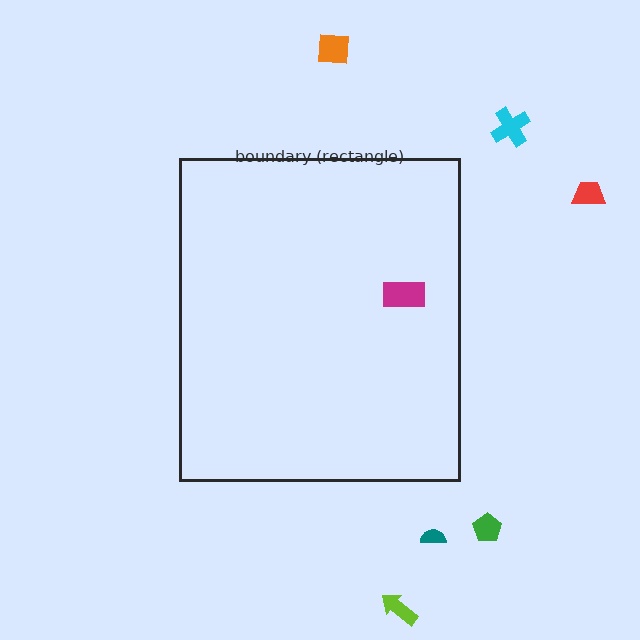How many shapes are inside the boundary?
1 inside, 6 outside.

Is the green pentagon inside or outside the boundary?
Outside.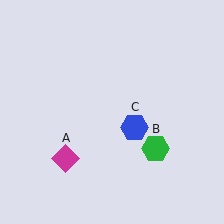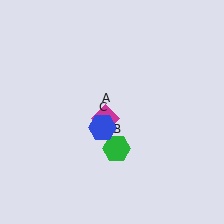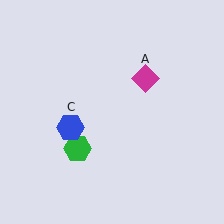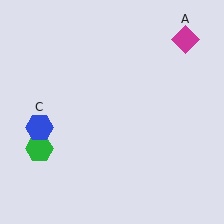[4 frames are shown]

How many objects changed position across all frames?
3 objects changed position: magenta diamond (object A), green hexagon (object B), blue hexagon (object C).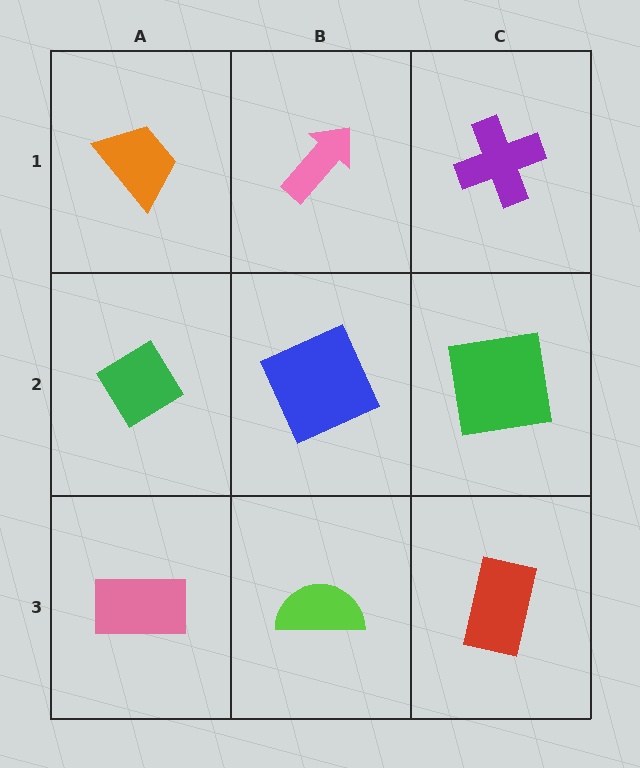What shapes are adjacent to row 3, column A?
A green diamond (row 2, column A), a lime semicircle (row 3, column B).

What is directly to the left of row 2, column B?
A green diamond.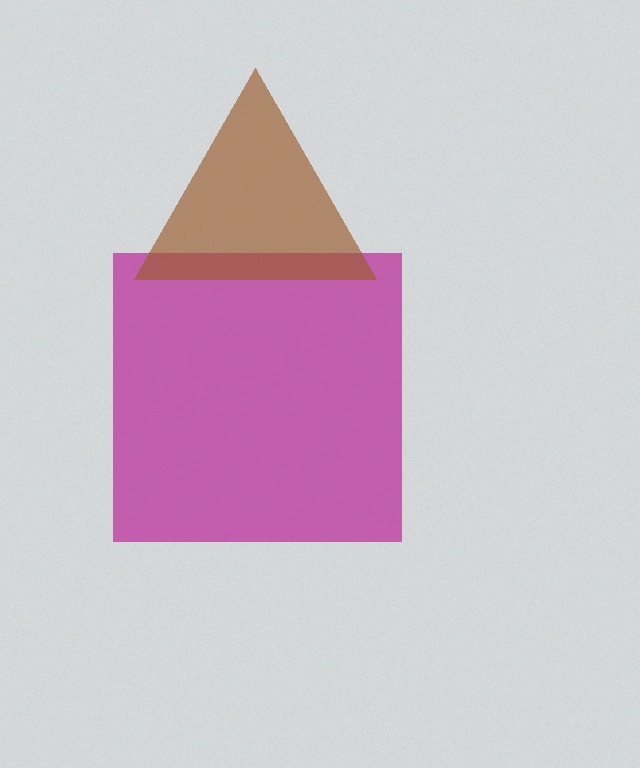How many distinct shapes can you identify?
There are 2 distinct shapes: a magenta square, a brown triangle.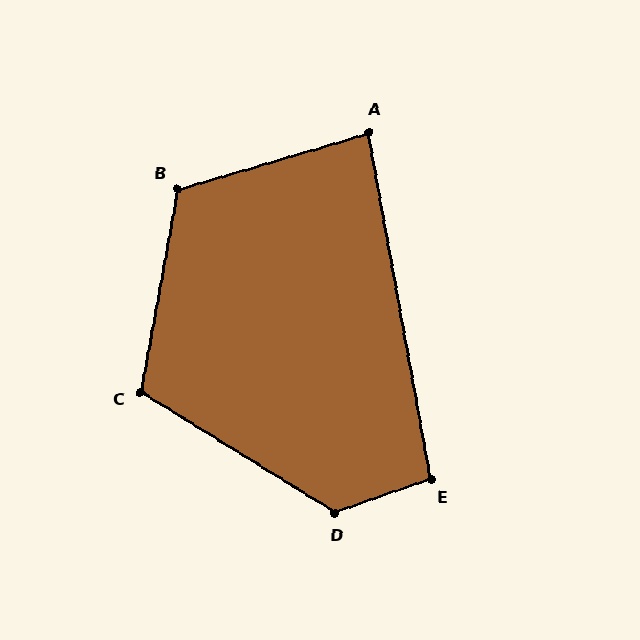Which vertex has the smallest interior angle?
A, at approximately 84 degrees.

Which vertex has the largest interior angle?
D, at approximately 129 degrees.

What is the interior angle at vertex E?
Approximately 99 degrees (obtuse).